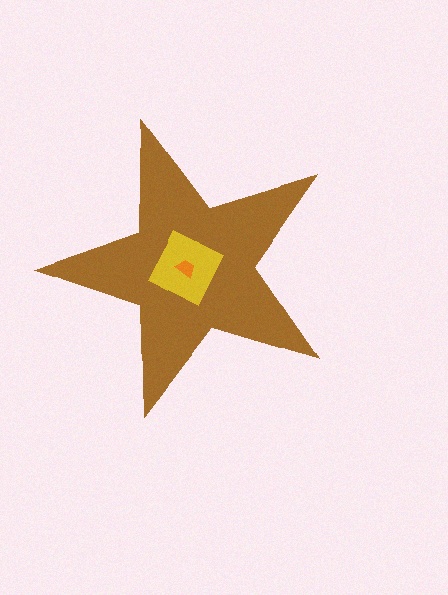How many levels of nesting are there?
3.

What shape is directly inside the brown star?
The yellow diamond.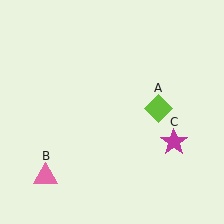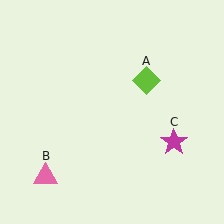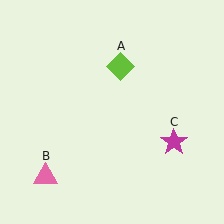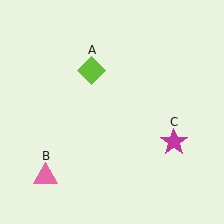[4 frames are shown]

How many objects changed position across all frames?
1 object changed position: lime diamond (object A).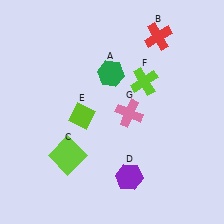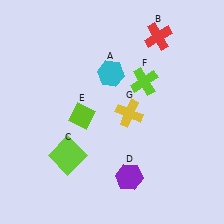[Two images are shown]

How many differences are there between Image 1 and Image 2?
There are 2 differences between the two images.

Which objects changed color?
A changed from green to cyan. G changed from pink to yellow.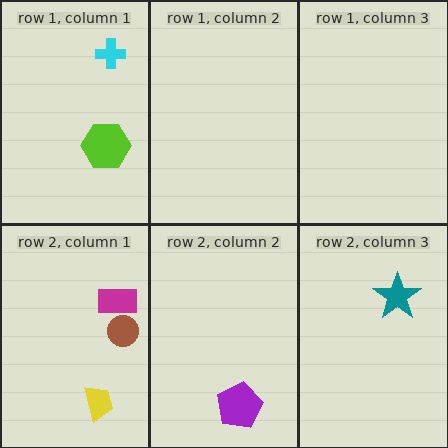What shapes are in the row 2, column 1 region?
The brown circle, the magenta rectangle, the yellow trapezoid.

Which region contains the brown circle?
The row 2, column 1 region.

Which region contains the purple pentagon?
The row 2, column 2 region.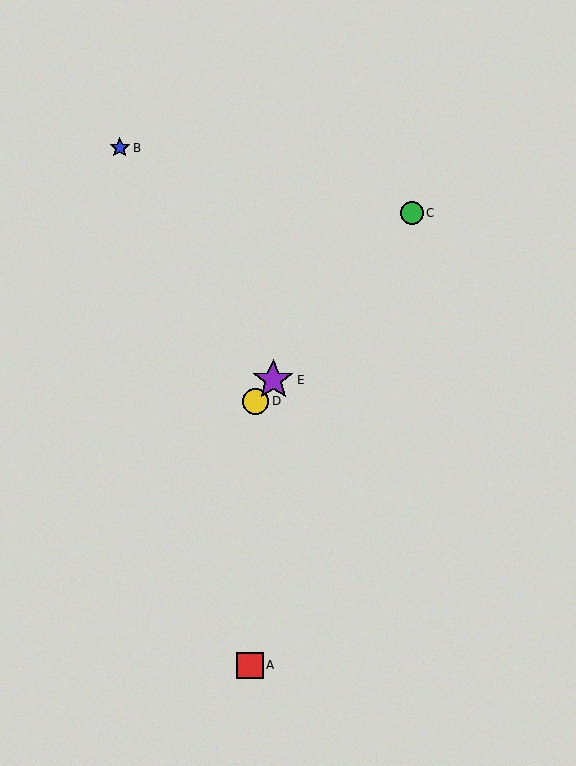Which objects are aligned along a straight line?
Objects C, D, E are aligned along a straight line.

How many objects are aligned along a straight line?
3 objects (C, D, E) are aligned along a straight line.